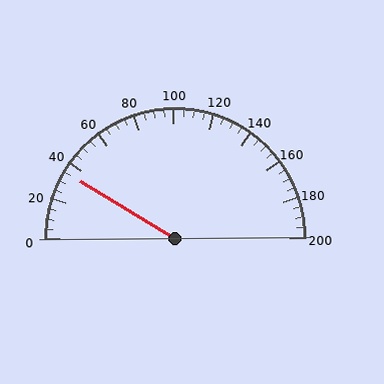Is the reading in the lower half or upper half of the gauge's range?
The reading is in the lower half of the range (0 to 200).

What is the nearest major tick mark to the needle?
The nearest major tick mark is 40.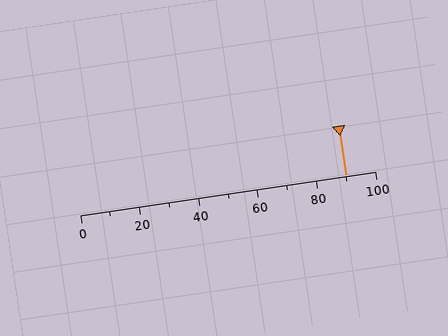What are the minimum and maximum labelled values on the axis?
The axis runs from 0 to 100.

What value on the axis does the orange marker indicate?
The marker indicates approximately 90.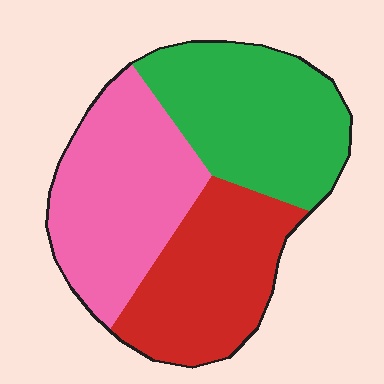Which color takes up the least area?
Red, at roughly 30%.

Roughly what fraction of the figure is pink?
Pink takes up about one third (1/3) of the figure.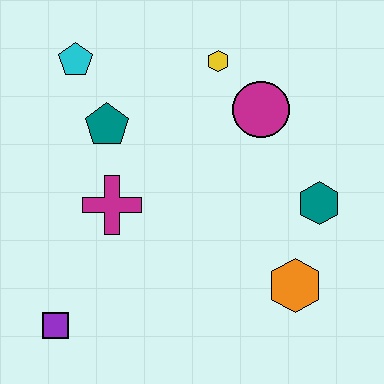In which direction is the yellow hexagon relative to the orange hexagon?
The yellow hexagon is above the orange hexagon.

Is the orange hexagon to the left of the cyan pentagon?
No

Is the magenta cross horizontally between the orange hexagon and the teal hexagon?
No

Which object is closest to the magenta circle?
The yellow hexagon is closest to the magenta circle.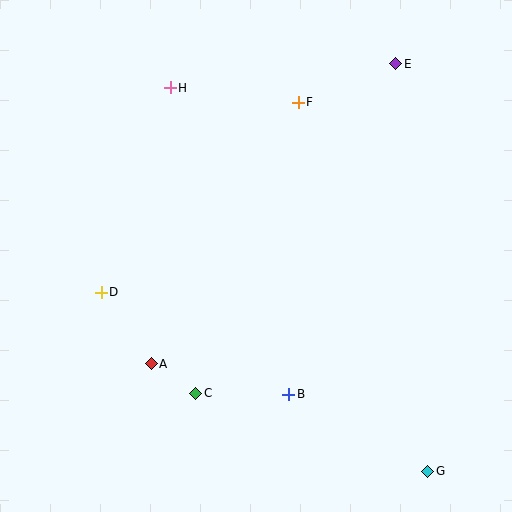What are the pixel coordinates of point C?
Point C is at (196, 393).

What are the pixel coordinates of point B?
Point B is at (289, 394).